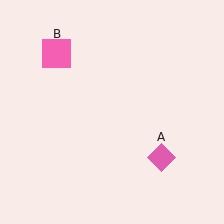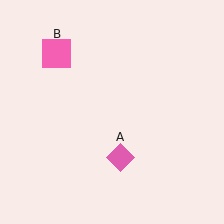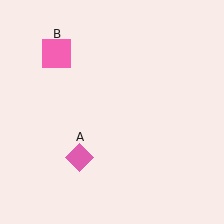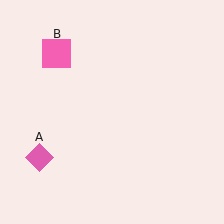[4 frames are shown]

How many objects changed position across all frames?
1 object changed position: pink diamond (object A).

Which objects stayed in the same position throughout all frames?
Pink square (object B) remained stationary.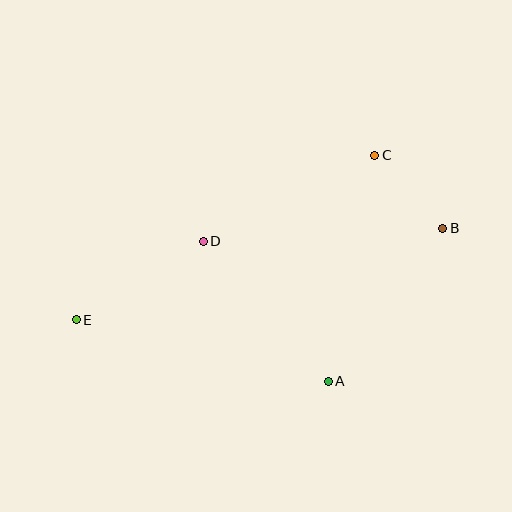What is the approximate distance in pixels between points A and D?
The distance between A and D is approximately 188 pixels.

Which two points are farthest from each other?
Points B and E are farthest from each other.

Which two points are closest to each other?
Points B and C are closest to each other.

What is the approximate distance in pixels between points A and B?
The distance between A and B is approximately 191 pixels.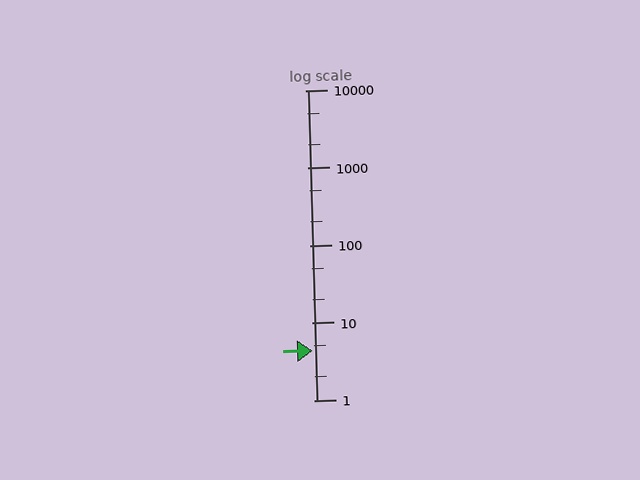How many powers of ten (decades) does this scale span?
The scale spans 4 decades, from 1 to 10000.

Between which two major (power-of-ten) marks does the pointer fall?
The pointer is between 1 and 10.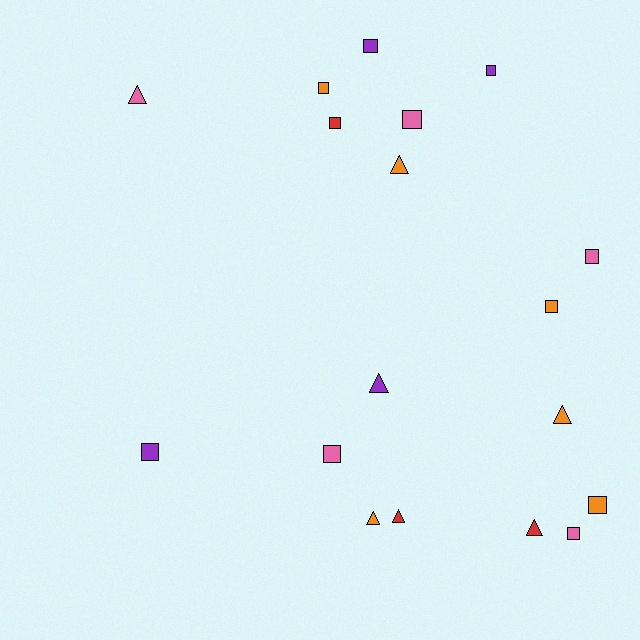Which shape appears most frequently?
Square, with 11 objects.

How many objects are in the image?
There are 18 objects.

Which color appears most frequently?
Orange, with 6 objects.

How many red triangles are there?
There are 2 red triangles.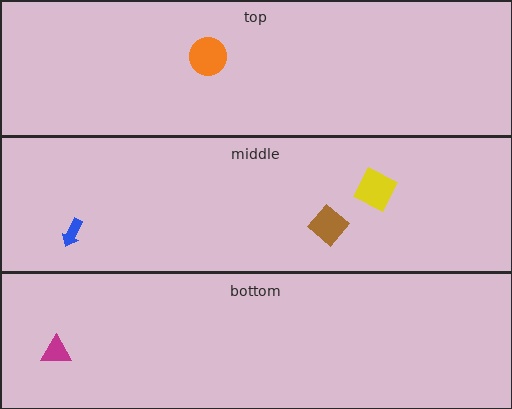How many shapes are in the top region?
1.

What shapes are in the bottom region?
The magenta triangle.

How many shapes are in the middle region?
3.